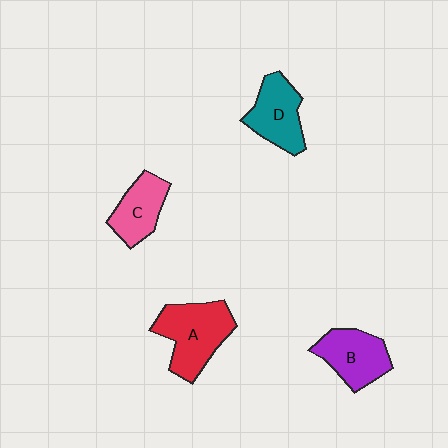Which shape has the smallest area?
Shape C (pink).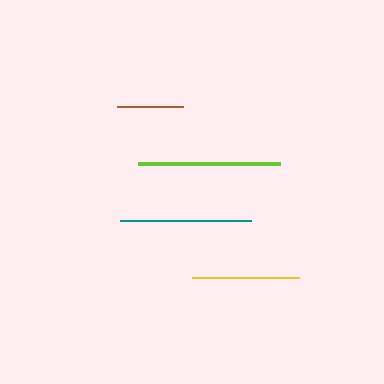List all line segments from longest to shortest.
From longest to shortest: lime, teal, yellow, brown.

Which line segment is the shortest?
The brown line is the shortest at approximately 66 pixels.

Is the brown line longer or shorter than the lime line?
The lime line is longer than the brown line.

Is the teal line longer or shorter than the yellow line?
The teal line is longer than the yellow line.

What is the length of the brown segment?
The brown segment is approximately 66 pixels long.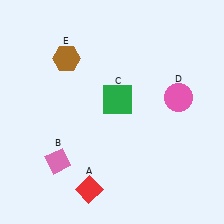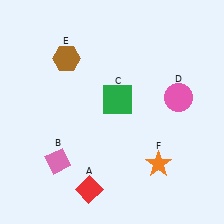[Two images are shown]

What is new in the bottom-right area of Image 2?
An orange star (F) was added in the bottom-right area of Image 2.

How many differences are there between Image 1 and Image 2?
There is 1 difference between the two images.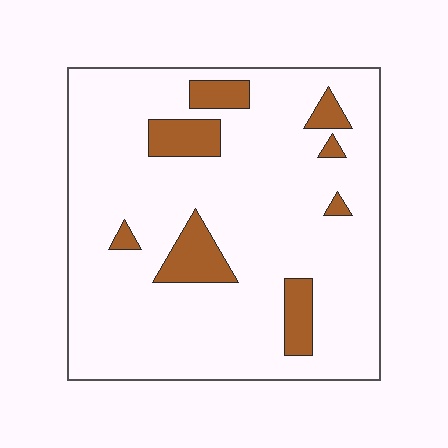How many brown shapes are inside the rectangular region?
8.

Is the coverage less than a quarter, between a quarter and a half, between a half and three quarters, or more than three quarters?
Less than a quarter.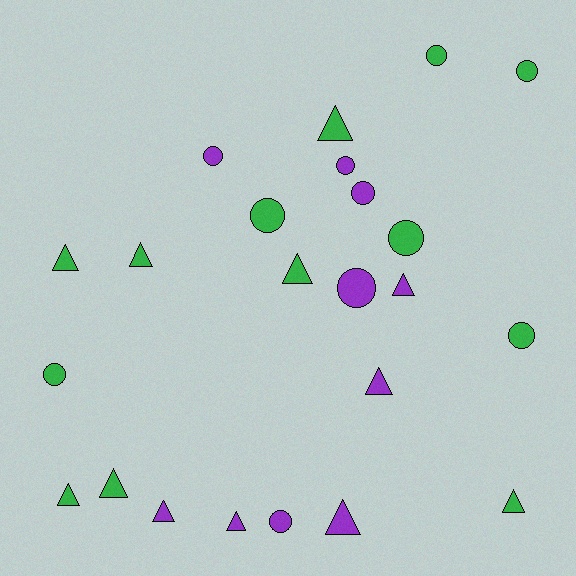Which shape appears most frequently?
Triangle, with 12 objects.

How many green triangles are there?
There are 7 green triangles.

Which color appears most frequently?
Green, with 13 objects.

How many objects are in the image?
There are 23 objects.